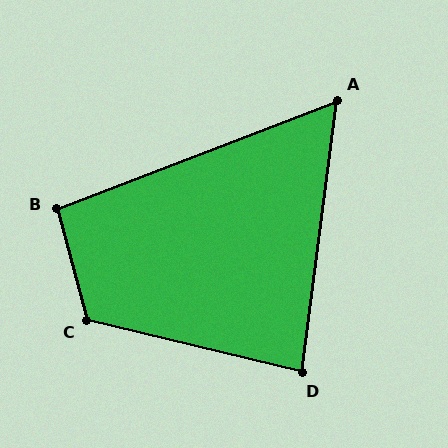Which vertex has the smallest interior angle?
A, at approximately 62 degrees.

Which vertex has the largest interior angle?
C, at approximately 118 degrees.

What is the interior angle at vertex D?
Approximately 84 degrees (acute).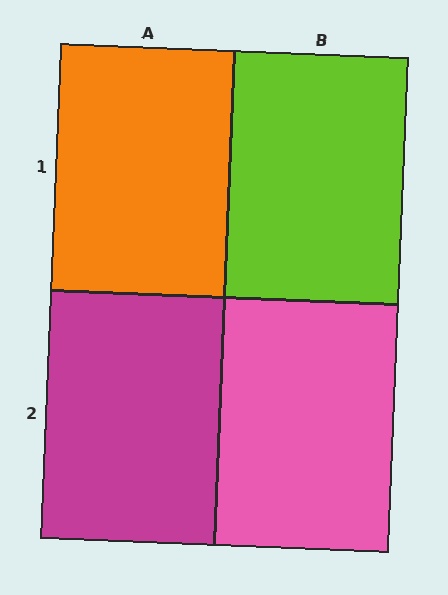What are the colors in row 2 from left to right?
Magenta, pink.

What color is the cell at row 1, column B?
Lime.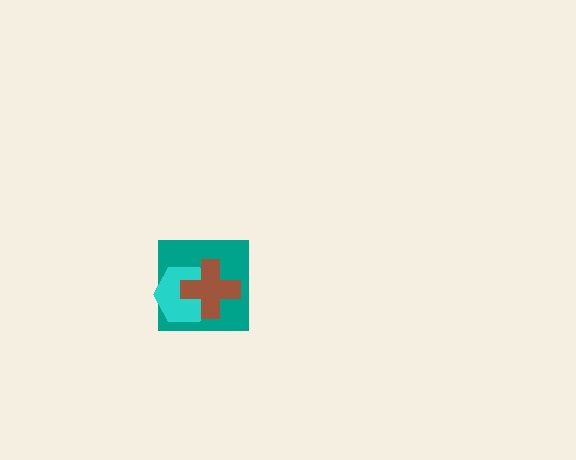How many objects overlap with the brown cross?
2 objects overlap with the brown cross.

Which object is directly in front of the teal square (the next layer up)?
The cyan hexagon is directly in front of the teal square.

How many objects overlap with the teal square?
2 objects overlap with the teal square.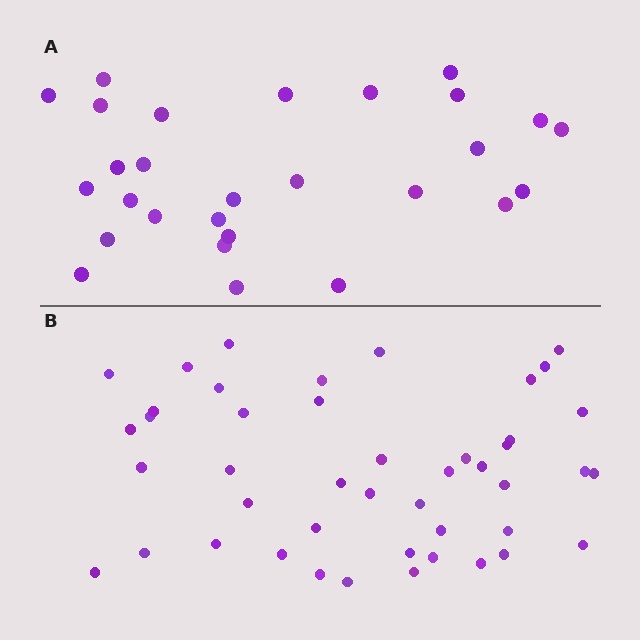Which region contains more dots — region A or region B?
Region B (the bottom region) has more dots.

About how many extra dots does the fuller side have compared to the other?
Region B has approximately 15 more dots than region A.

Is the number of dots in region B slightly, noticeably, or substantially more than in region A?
Region B has substantially more. The ratio is roughly 1.6 to 1.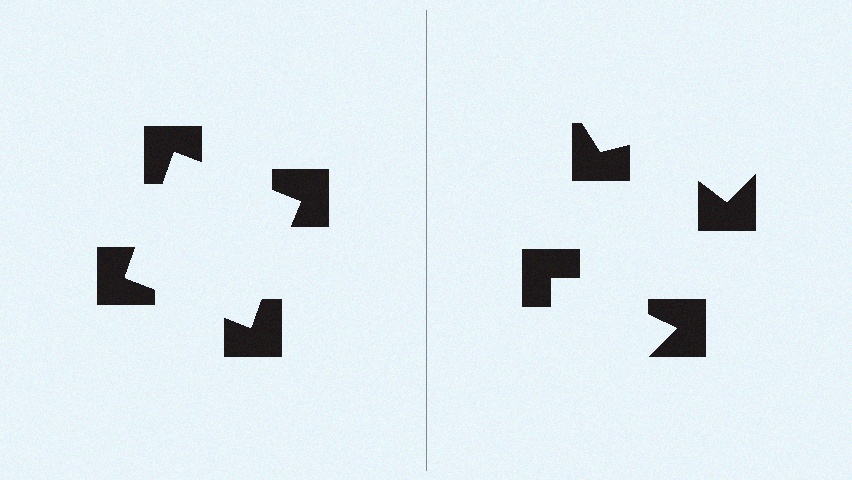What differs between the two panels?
The notched squares are positioned identically on both sides; only the wedge orientations differ. On the left they align to a square; on the right they are misaligned.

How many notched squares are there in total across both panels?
8 — 4 on each side.